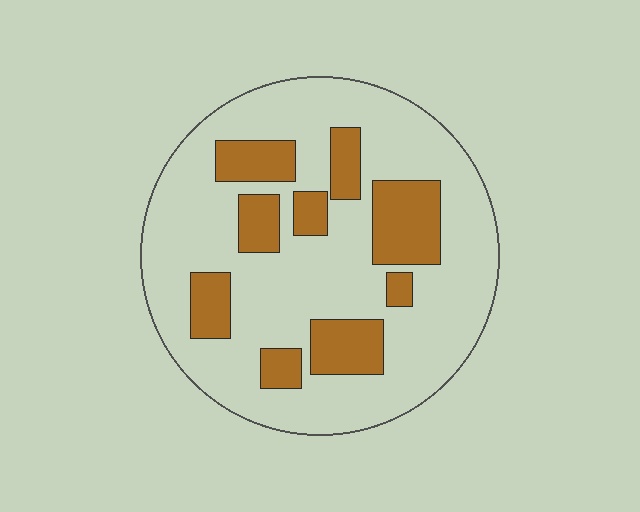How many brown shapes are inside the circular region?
9.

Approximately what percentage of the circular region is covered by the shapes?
Approximately 25%.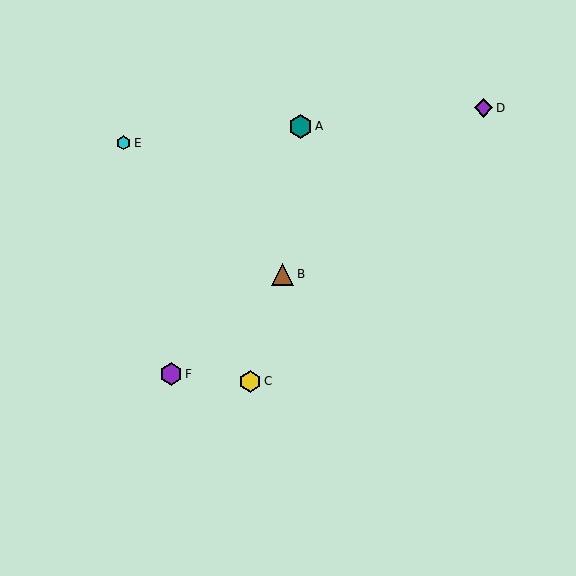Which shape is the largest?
The teal hexagon (labeled A) is the largest.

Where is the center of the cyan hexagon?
The center of the cyan hexagon is at (123, 143).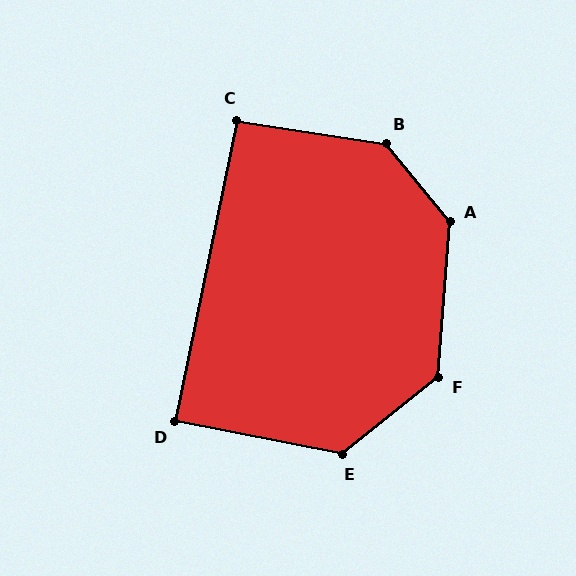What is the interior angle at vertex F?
Approximately 133 degrees (obtuse).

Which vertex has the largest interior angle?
B, at approximately 138 degrees.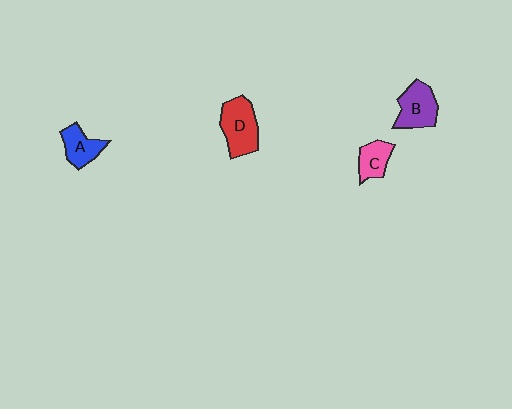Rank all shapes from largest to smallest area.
From largest to smallest: D (red), B (purple), A (blue), C (pink).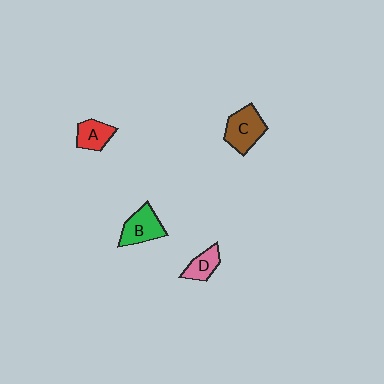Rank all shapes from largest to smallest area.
From largest to smallest: C (brown), B (green), A (red), D (pink).